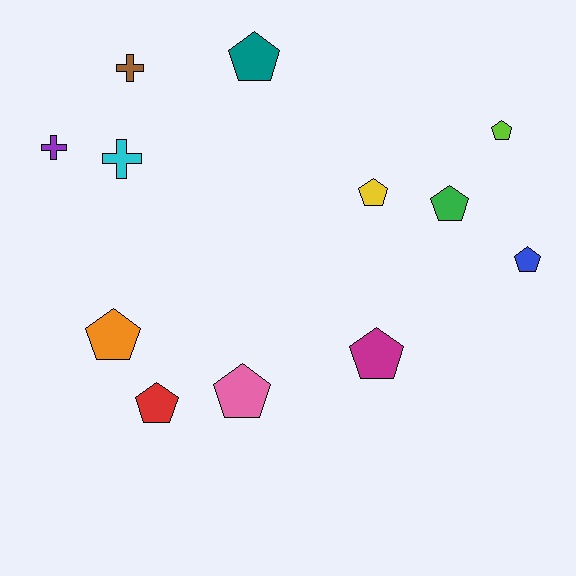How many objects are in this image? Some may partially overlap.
There are 12 objects.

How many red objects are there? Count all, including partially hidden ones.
There is 1 red object.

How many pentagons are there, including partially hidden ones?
There are 9 pentagons.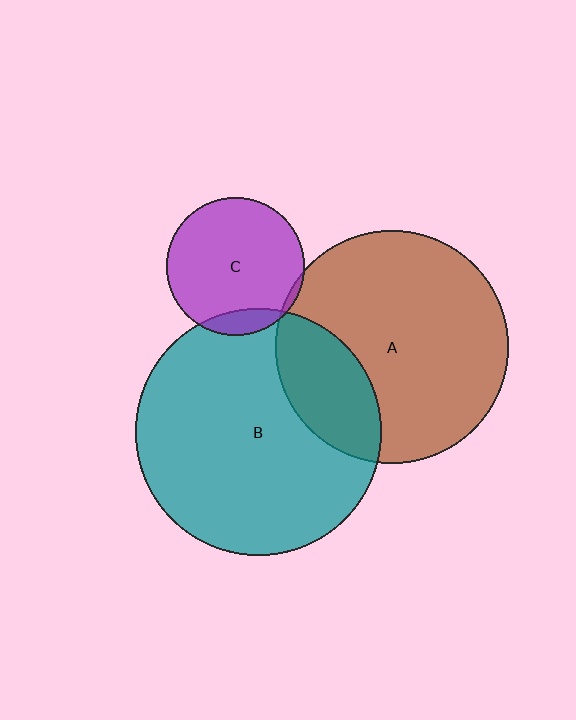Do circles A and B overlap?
Yes.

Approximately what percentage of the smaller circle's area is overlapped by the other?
Approximately 25%.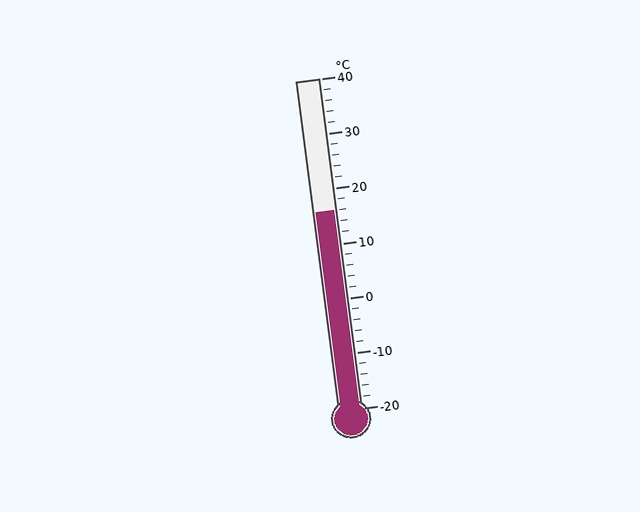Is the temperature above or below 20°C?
The temperature is below 20°C.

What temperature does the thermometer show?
The thermometer shows approximately 16°C.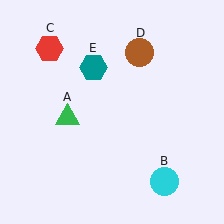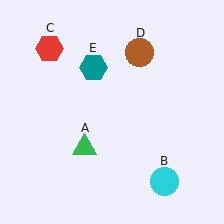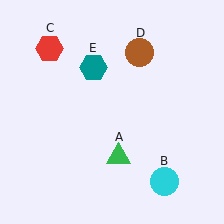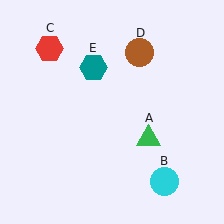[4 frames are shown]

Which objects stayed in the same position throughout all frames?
Cyan circle (object B) and red hexagon (object C) and brown circle (object D) and teal hexagon (object E) remained stationary.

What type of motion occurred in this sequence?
The green triangle (object A) rotated counterclockwise around the center of the scene.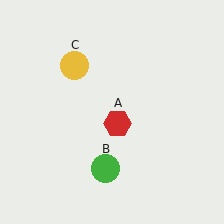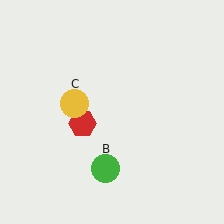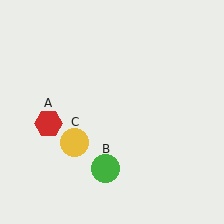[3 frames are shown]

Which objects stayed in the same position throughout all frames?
Green circle (object B) remained stationary.